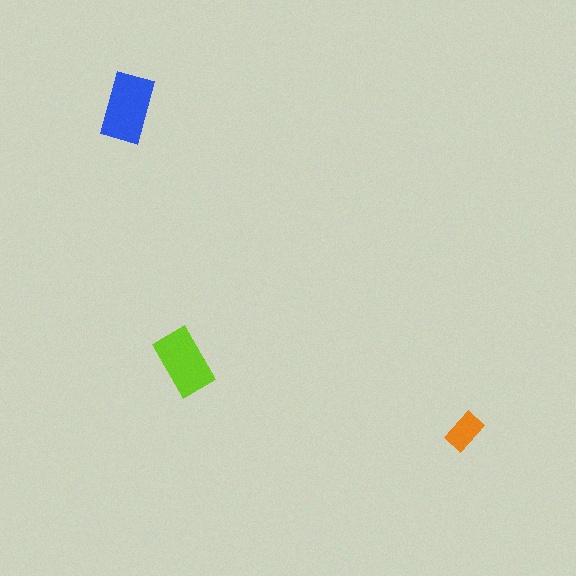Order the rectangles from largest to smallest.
the blue one, the lime one, the orange one.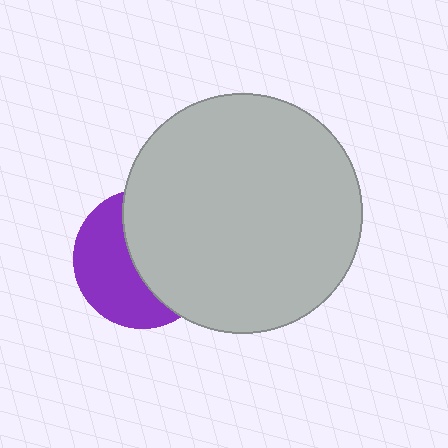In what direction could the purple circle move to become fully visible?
The purple circle could move left. That would shift it out from behind the light gray circle entirely.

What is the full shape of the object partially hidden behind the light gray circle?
The partially hidden object is a purple circle.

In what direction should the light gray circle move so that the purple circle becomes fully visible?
The light gray circle should move right. That is the shortest direction to clear the overlap and leave the purple circle fully visible.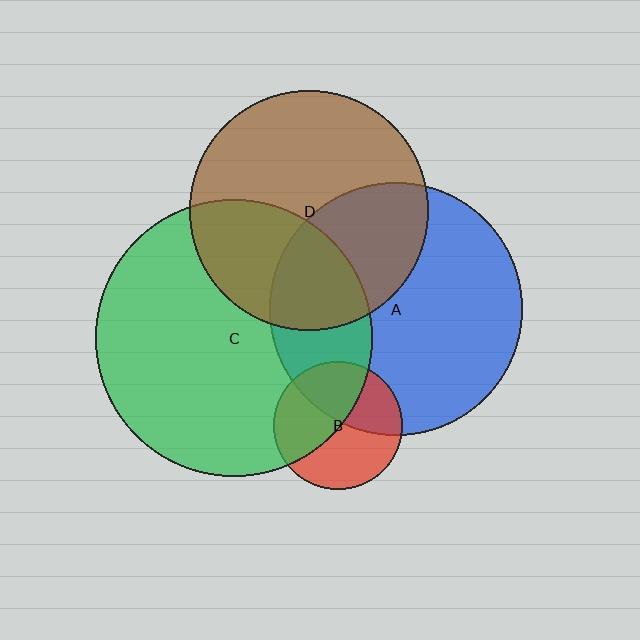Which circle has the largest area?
Circle C (green).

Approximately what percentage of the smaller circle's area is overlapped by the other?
Approximately 35%.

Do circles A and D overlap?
Yes.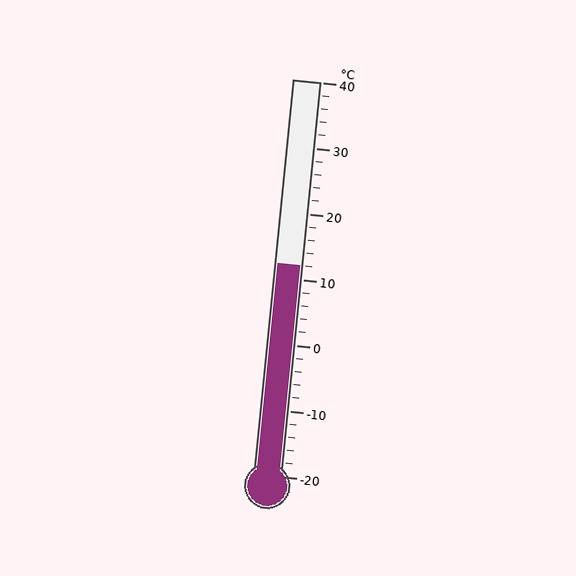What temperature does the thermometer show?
The thermometer shows approximately 12°C.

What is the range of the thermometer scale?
The thermometer scale ranges from -20°C to 40°C.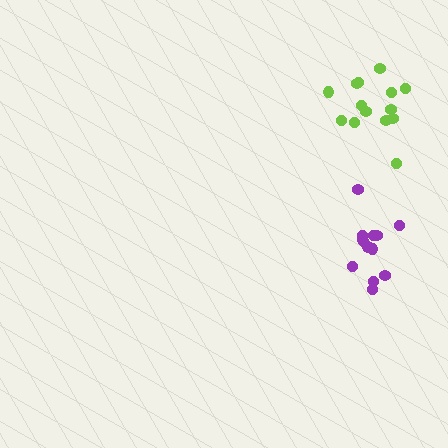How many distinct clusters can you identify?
There are 2 distinct clusters.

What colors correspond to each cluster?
The clusters are colored: lime, purple.